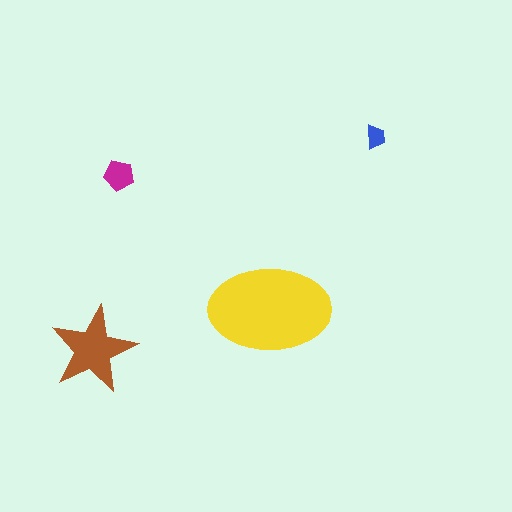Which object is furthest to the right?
The blue trapezoid is rightmost.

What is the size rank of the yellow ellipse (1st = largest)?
1st.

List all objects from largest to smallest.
The yellow ellipse, the brown star, the magenta pentagon, the blue trapezoid.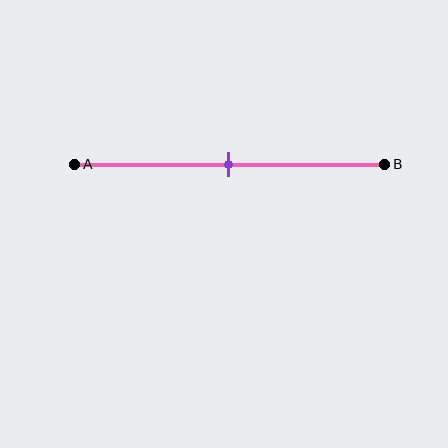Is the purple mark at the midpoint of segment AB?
Yes, the mark is approximately at the midpoint.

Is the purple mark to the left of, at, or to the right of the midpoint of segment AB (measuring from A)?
The purple mark is approximately at the midpoint of segment AB.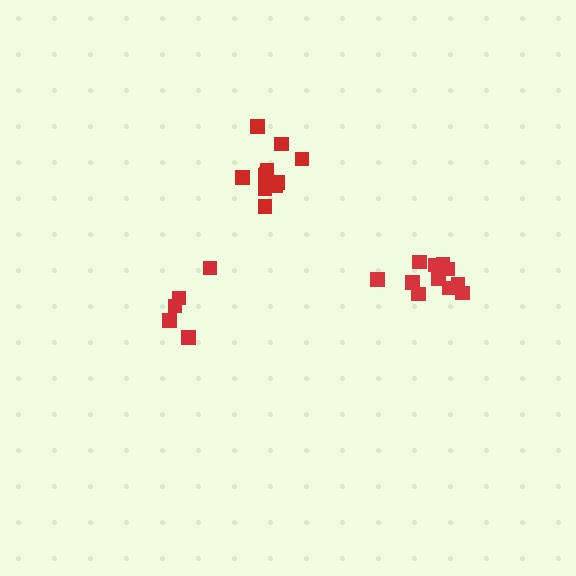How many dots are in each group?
Group 1: 11 dots, Group 2: 5 dots, Group 3: 11 dots (27 total).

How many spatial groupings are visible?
There are 3 spatial groupings.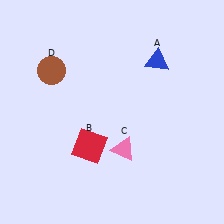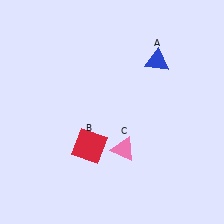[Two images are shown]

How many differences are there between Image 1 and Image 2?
There is 1 difference between the two images.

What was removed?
The brown circle (D) was removed in Image 2.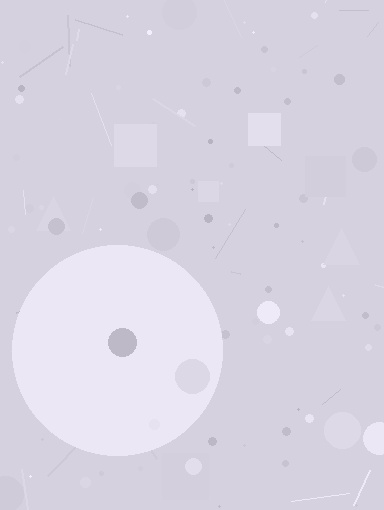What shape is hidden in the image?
A circle is hidden in the image.